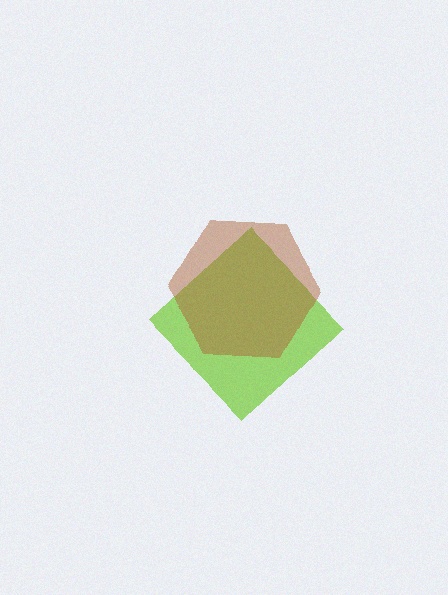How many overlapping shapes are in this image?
There are 2 overlapping shapes in the image.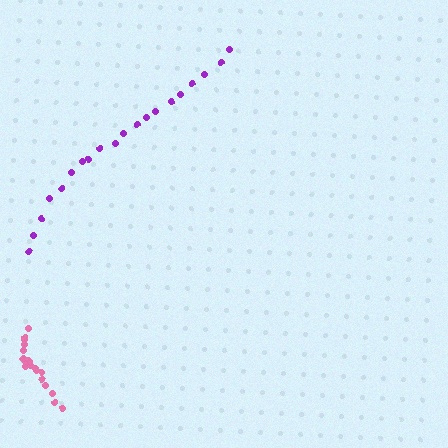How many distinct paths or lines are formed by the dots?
There are 2 distinct paths.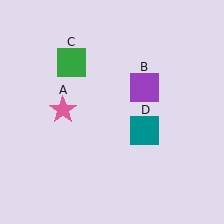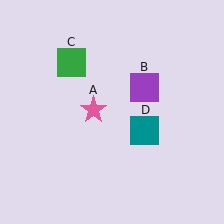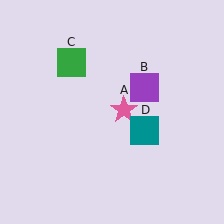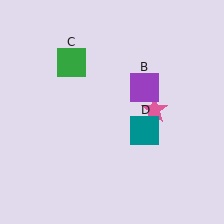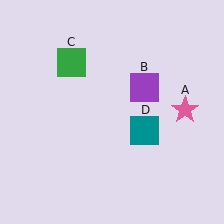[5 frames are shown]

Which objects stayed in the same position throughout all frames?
Purple square (object B) and green square (object C) and teal square (object D) remained stationary.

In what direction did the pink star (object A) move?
The pink star (object A) moved right.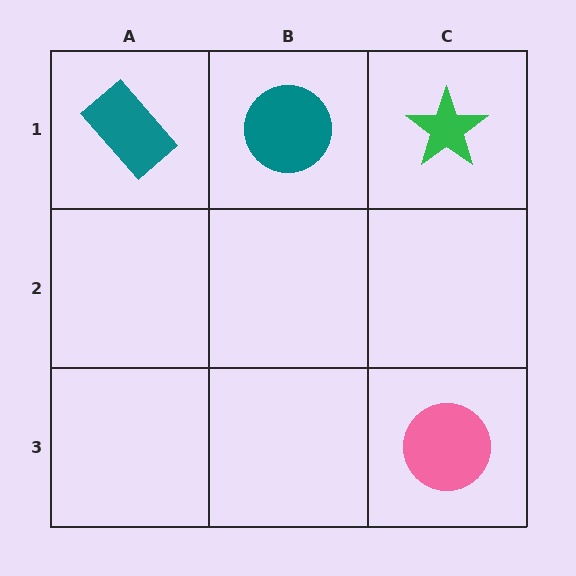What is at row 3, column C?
A pink circle.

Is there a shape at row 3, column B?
No, that cell is empty.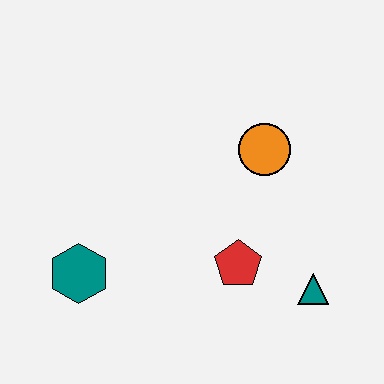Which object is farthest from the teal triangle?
The teal hexagon is farthest from the teal triangle.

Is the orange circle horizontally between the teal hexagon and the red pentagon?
No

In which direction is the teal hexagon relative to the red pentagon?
The teal hexagon is to the left of the red pentagon.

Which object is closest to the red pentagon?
The teal triangle is closest to the red pentagon.